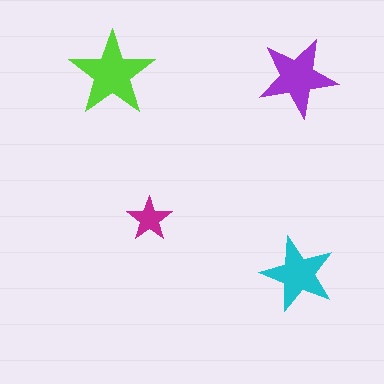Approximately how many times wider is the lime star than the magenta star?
About 2 times wider.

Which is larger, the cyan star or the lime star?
The lime one.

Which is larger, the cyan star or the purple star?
The purple one.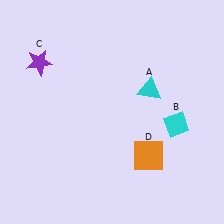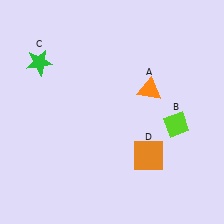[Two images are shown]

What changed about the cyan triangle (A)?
In Image 1, A is cyan. In Image 2, it changed to orange.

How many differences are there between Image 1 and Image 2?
There are 3 differences between the two images.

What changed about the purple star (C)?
In Image 1, C is purple. In Image 2, it changed to green.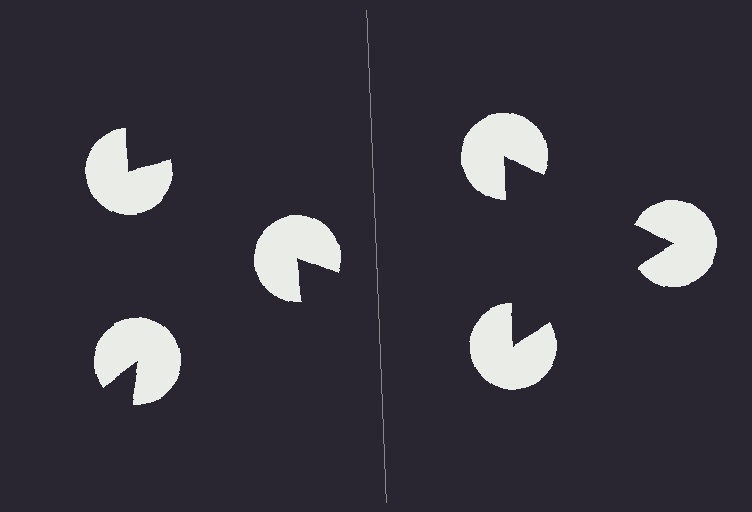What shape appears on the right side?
An illusory triangle.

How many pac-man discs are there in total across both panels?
6 — 3 on each side.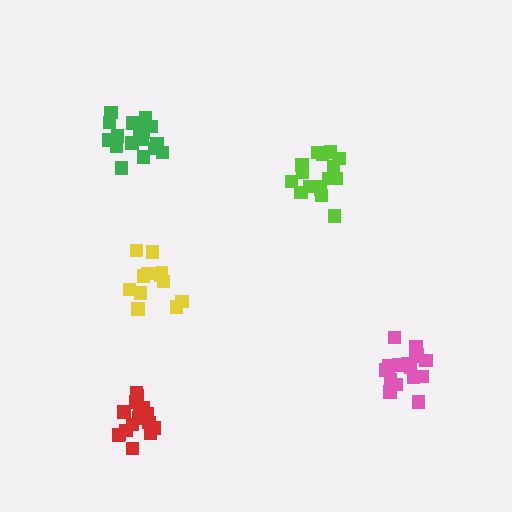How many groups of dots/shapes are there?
There are 5 groups.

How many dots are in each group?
Group 1: 18 dots, Group 2: 17 dots, Group 3: 17 dots, Group 4: 17 dots, Group 5: 12 dots (81 total).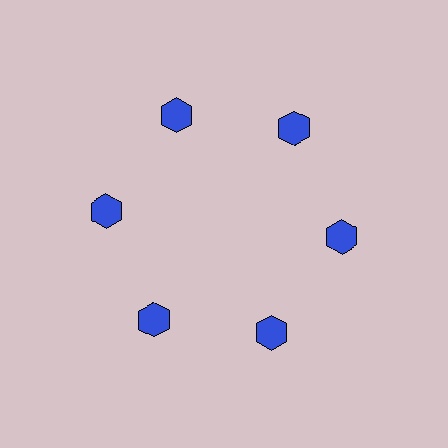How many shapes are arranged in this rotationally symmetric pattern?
There are 6 shapes, arranged in 6 groups of 1.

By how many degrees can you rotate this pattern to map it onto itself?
The pattern maps onto itself every 60 degrees of rotation.